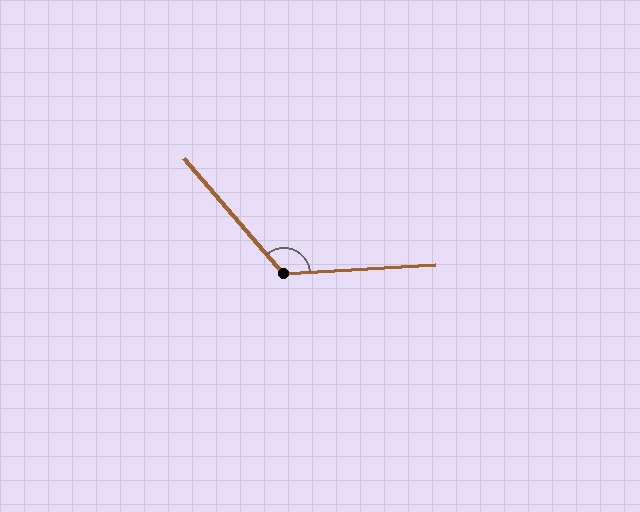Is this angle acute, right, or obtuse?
It is obtuse.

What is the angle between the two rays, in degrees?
Approximately 127 degrees.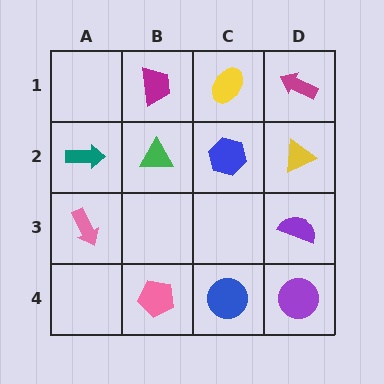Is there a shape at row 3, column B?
No, that cell is empty.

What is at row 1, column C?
A yellow ellipse.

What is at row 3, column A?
A pink arrow.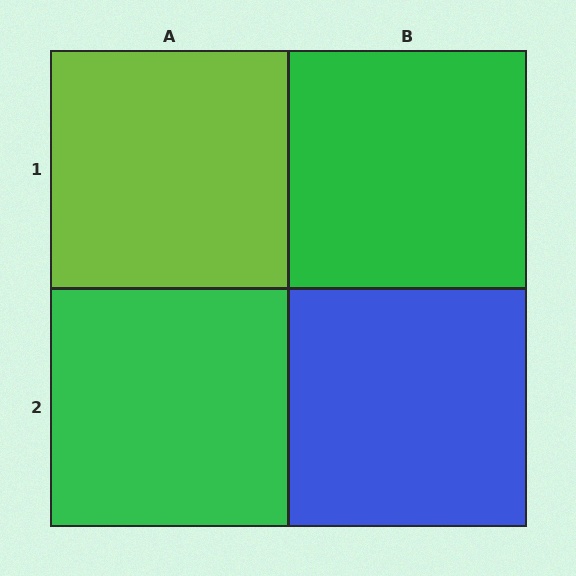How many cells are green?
2 cells are green.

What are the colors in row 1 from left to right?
Lime, green.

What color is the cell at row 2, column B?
Blue.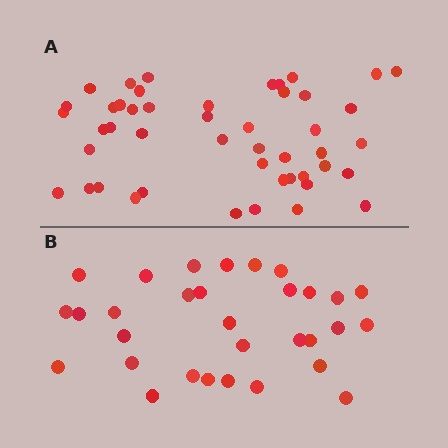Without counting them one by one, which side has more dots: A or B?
Region A (the top region) has more dots.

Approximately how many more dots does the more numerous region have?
Region A has approximately 15 more dots than region B.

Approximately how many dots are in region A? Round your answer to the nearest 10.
About 50 dots. (The exact count is 47, which rounds to 50.)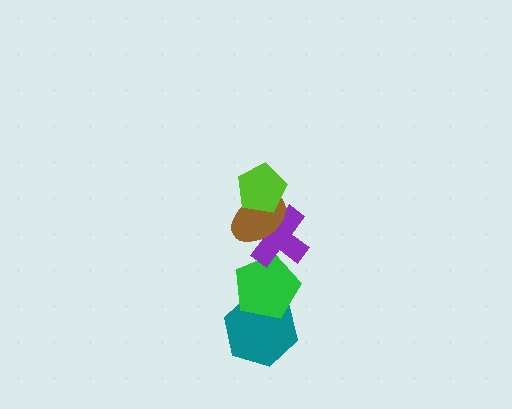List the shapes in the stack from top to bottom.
From top to bottom: the lime pentagon, the brown ellipse, the purple cross, the green pentagon, the teal hexagon.